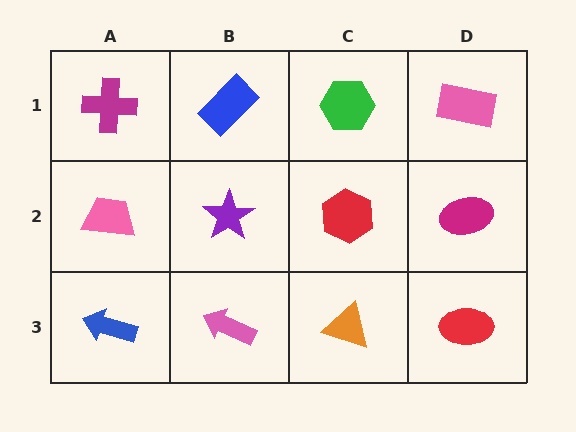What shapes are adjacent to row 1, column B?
A purple star (row 2, column B), a magenta cross (row 1, column A), a green hexagon (row 1, column C).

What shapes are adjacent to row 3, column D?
A magenta ellipse (row 2, column D), an orange triangle (row 3, column C).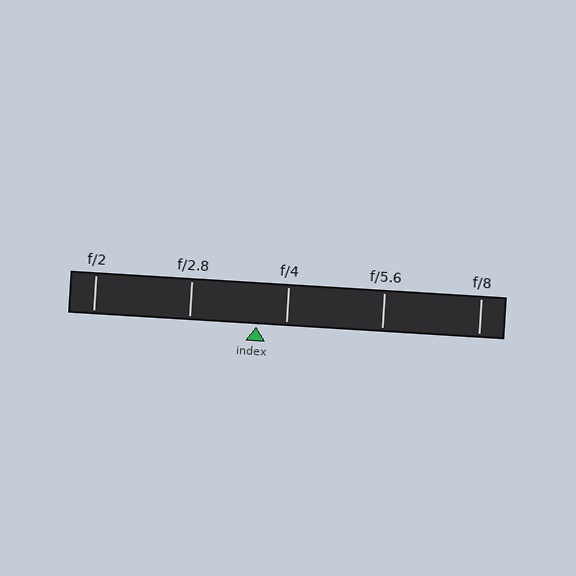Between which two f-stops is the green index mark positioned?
The index mark is between f/2.8 and f/4.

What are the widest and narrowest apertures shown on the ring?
The widest aperture shown is f/2 and the narrowest is f/8.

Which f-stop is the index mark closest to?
The index mark is closest to f/4.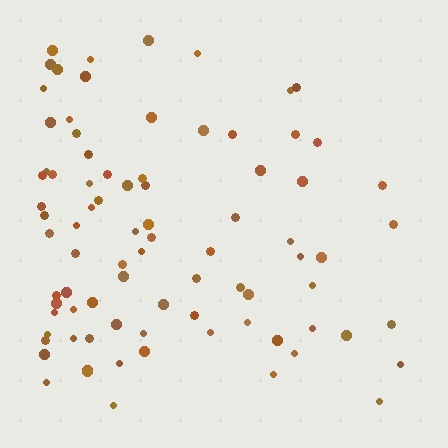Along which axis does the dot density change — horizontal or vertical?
Horizontal.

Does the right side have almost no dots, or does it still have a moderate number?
Still a moderate number, just noticeably fewer than the left.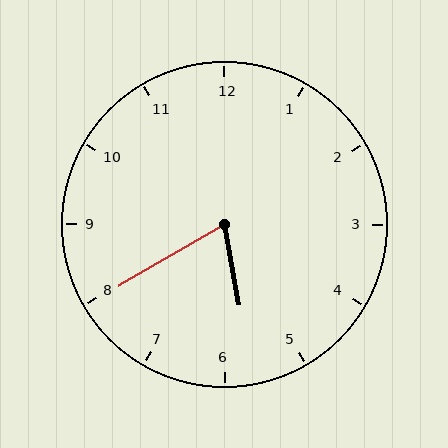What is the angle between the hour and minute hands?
Approximately 70 degrees.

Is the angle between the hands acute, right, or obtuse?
It is acute.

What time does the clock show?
5:40.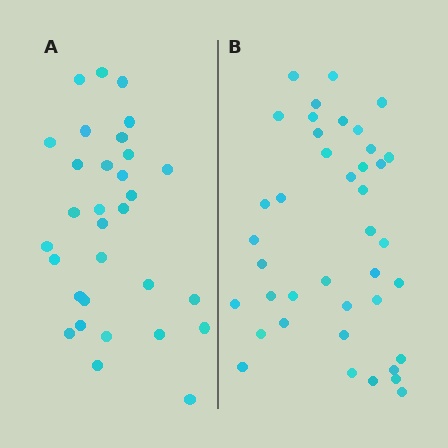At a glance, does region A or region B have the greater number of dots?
Region B (the right region) has more dots.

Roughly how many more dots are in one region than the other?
Region B has roughly 8 or so more dots than region A.